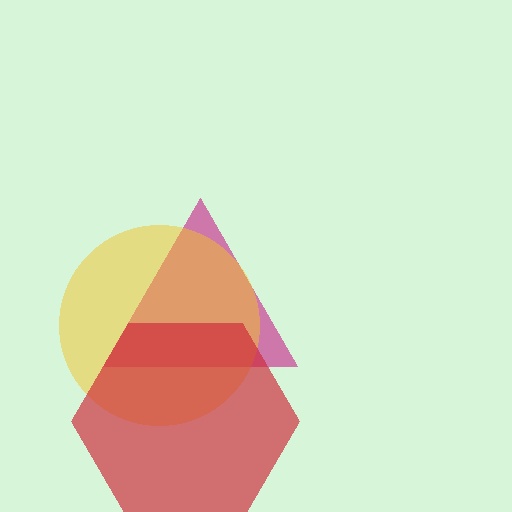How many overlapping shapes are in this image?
There are 3 overlapping shapes in the image.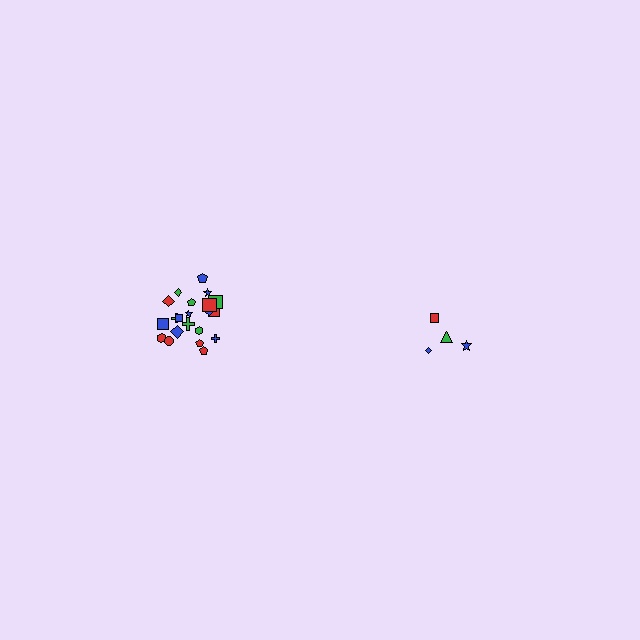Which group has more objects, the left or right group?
The left group.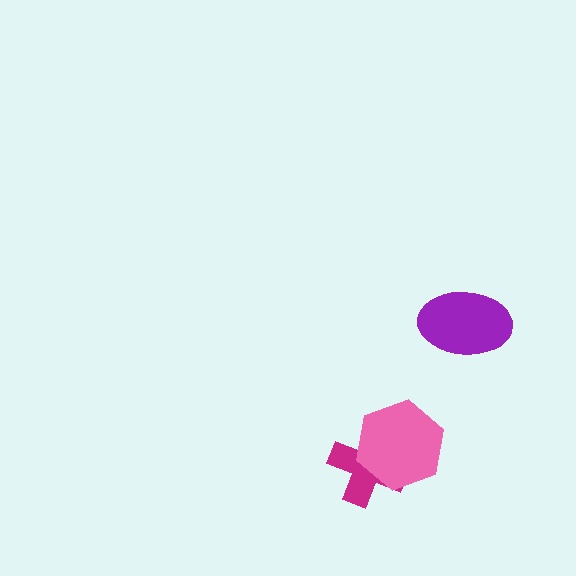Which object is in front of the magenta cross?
The pink hexagon is in front of the magenta cross.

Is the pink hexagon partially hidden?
No, no other shape covers it.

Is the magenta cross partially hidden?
Yes, it is partially covered by another shape.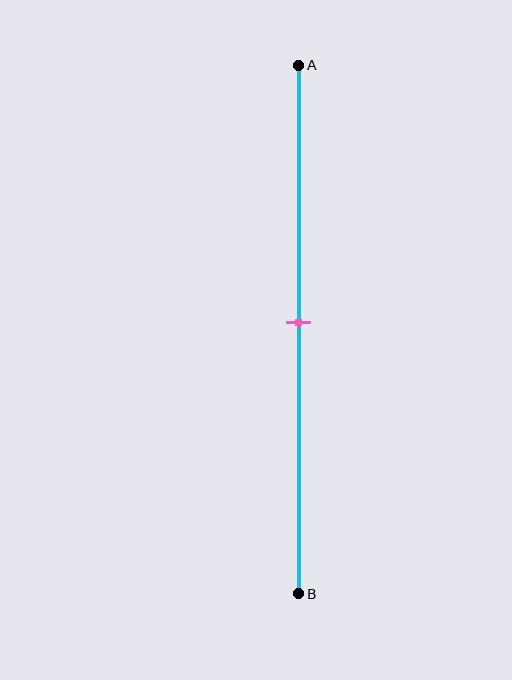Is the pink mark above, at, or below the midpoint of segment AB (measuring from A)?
The pink mark is approximately at the midpoint of segment AB.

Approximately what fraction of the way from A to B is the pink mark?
The pink mark is approximately 50% of the way from A to B.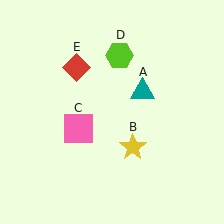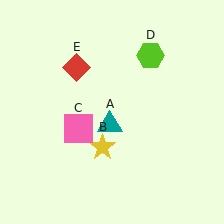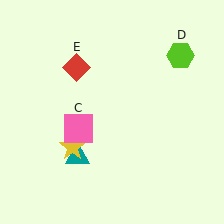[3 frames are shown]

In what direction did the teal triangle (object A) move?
The teal triangle (object A) moved down and to the left.